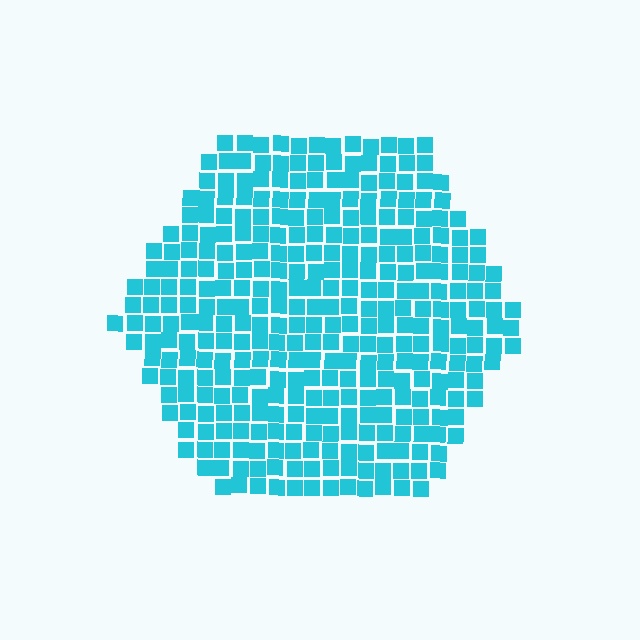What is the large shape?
The large shape is a hexagon.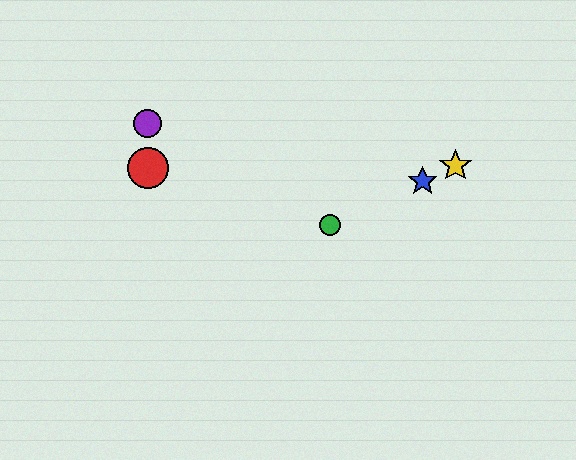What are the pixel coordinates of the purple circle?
The purple circle is at (148, 123).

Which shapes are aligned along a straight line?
The blue star, the green circle, the yellow star are aligned along a straight line.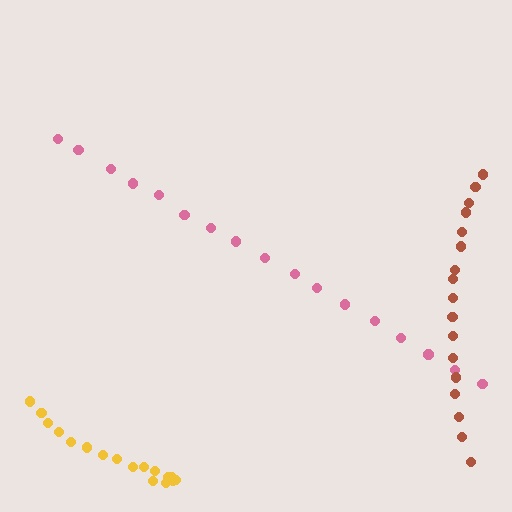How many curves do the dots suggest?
There are 3 distinct paths.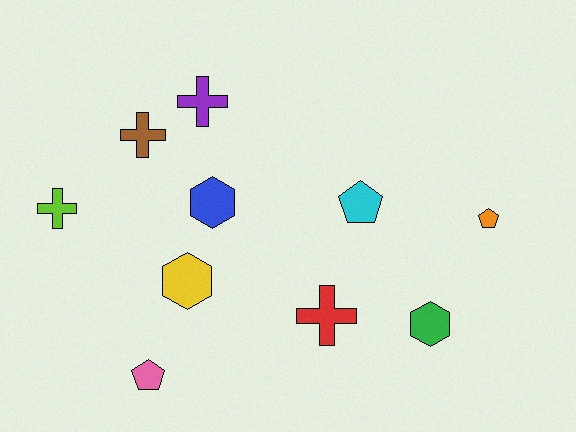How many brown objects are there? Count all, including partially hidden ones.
There is 1 brown object.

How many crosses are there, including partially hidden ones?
There are 4 crosses.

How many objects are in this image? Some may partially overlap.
There are 10 objects.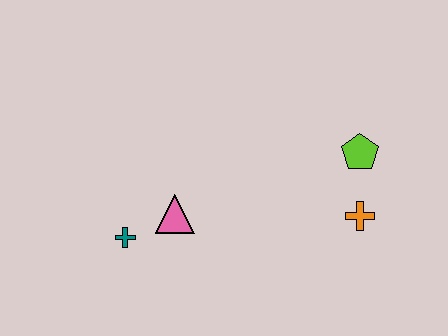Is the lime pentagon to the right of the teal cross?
Yes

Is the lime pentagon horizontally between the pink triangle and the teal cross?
No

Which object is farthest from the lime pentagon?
The teal cross is farthest from the lime pentagon.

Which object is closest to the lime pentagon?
The orange cross is closest to the lime pentagon.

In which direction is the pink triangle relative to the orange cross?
The pink triangle is to the left of the orange cross.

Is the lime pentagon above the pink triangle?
Yes